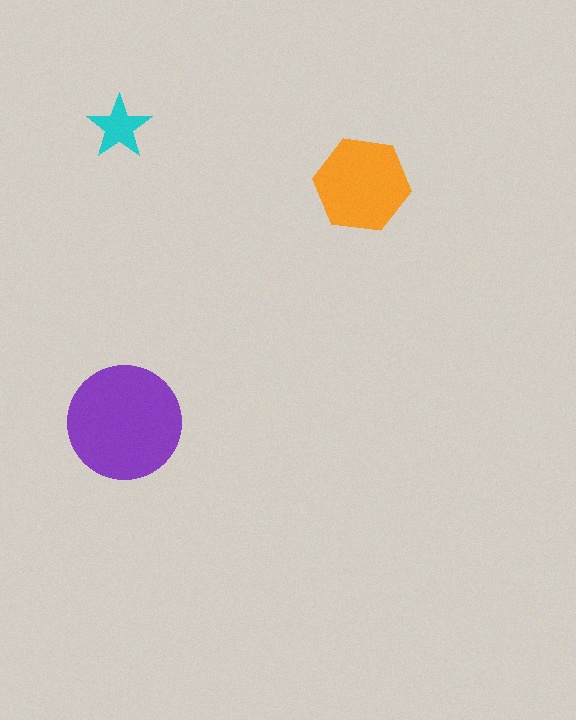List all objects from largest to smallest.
The purple circle, the orange hexagon, the cyan star.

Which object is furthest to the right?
The orange hexagon is rightmost.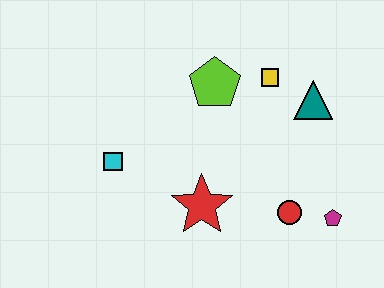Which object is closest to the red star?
The red circle is closest to the red star.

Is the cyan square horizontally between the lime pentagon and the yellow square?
No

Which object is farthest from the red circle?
The cyan square is farthest from the red circle.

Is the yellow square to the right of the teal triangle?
No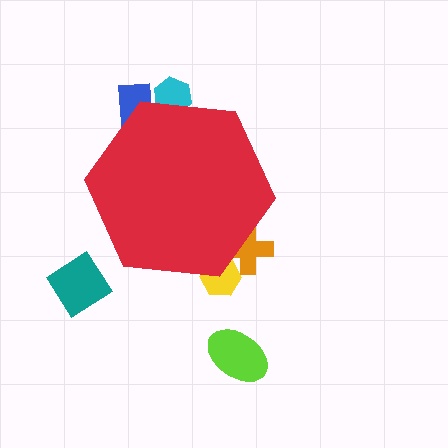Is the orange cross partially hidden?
Yes, the orange cross is partially hidden behind the red hexagon.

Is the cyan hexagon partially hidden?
Yes, the cyan hexagon is partially hidden behind the red hexagon.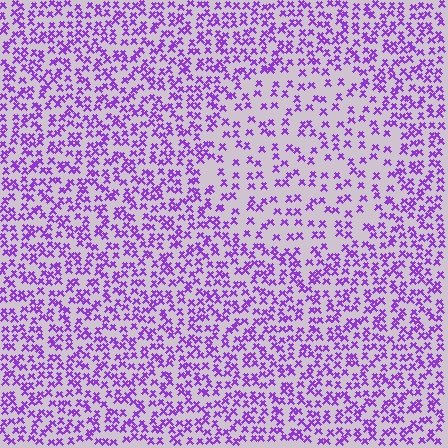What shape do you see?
I see a circle.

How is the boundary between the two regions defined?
The boundary is defined by a change in element density (approximately 1.9x ratio). All elements are the same color, size, and shape.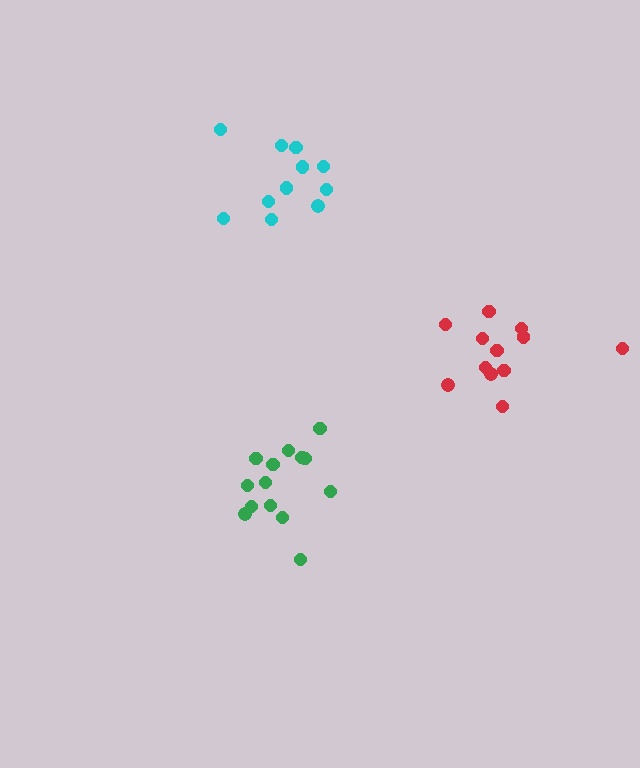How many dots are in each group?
Group 1: 14 dots, Group 2: 11 dots, Group 3: 13 dots (38 total).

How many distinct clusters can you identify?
There are 3 distinct clusters.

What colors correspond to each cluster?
The clusters are colored: green, cyan, red.